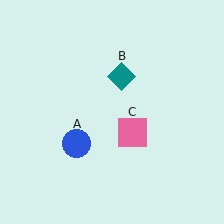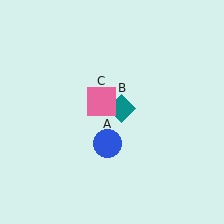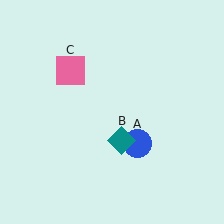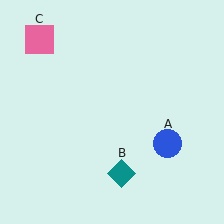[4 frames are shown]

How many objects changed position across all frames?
3 objects changed position: blue circle (object A), teal diamond (object B), pink square (object C).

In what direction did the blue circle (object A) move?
The blue circle (object A) moved right.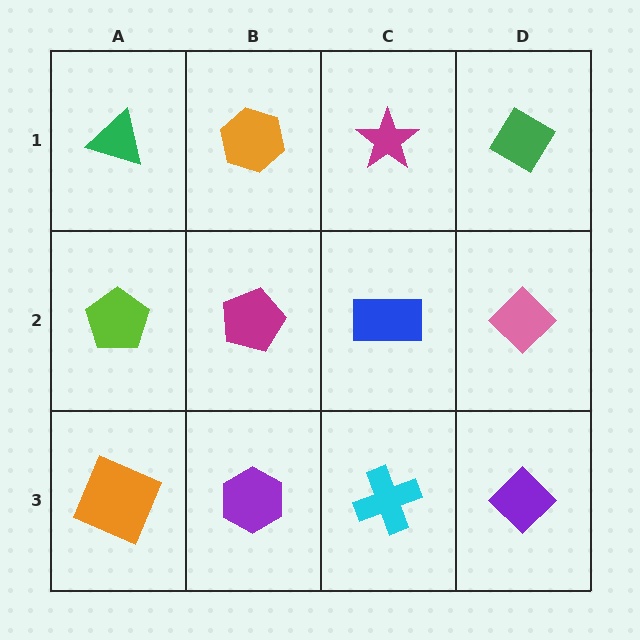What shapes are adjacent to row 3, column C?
A blue rectangle (row 2, column C), a purple hexagon (row 3, column B), a purple diamond (row 3, column D).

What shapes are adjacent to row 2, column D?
A green diamond (row 1, column D), a purple diamond (row 3, column D), a blue rectangle (row 2, column C).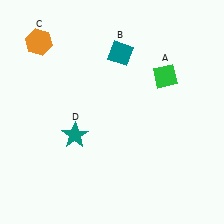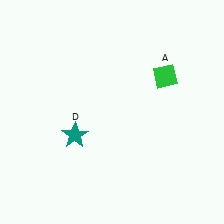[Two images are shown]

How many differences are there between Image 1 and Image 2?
There are 2 differences between the two images.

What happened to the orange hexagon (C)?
The orange hexagon (C) was removed in Image 2. It was in the top-left area of Image 1.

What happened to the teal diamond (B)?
The teal diamond (B) was removed in Image 2. It was in the top-right area of Image 1.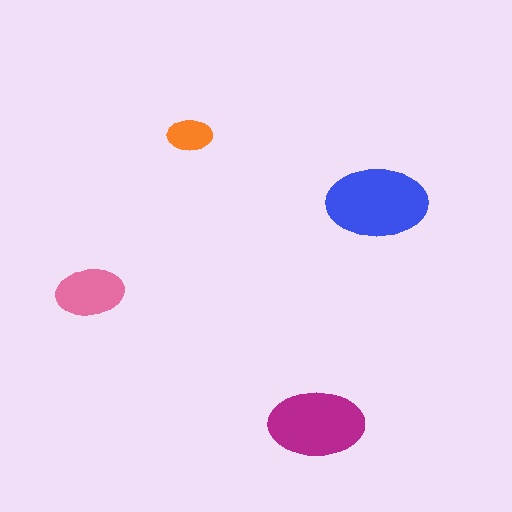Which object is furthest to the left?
The pink ellipse is leftmost.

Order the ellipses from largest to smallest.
the blue one, the magenta one, the pink one, the orange one.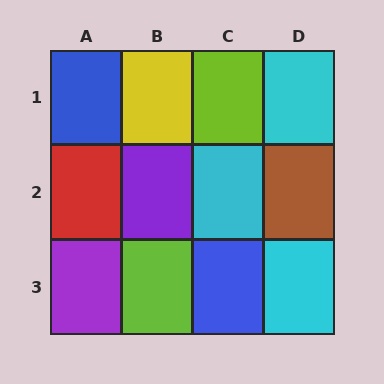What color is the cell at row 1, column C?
Lime.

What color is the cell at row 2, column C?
Cyan.